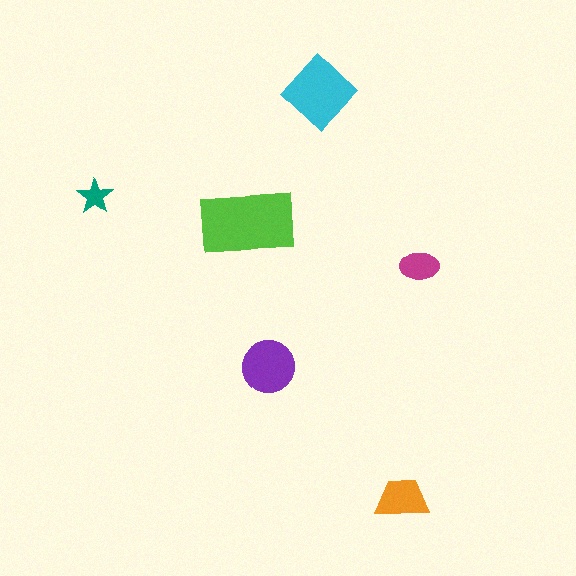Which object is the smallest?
The teal star.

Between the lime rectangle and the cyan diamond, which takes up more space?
The lime rectangle.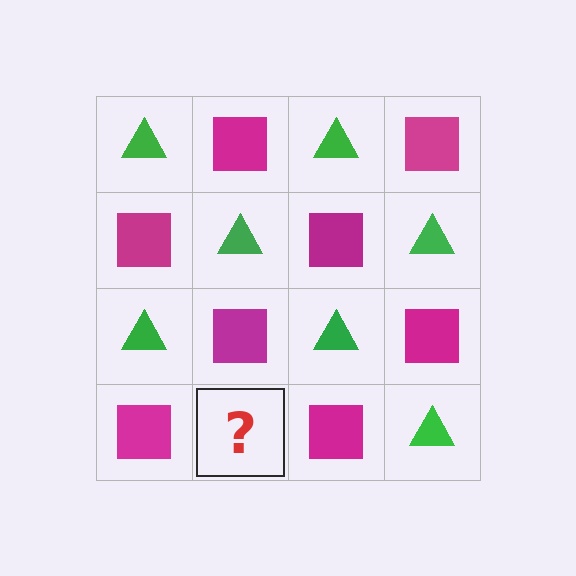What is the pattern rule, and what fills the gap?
The rule is that it alternates green triangle and magenta square in a checkerboard pattern. The gap should be filled with a green triangle.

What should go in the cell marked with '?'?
The missing cell should contain a green triangle.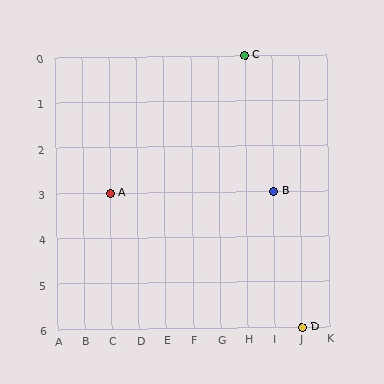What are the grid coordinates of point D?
Point D is at grid coordinates (J, 6).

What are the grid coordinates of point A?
Point A is at grid coordinates (C, 3).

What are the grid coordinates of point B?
Point B is at grid coordinates (I, 3).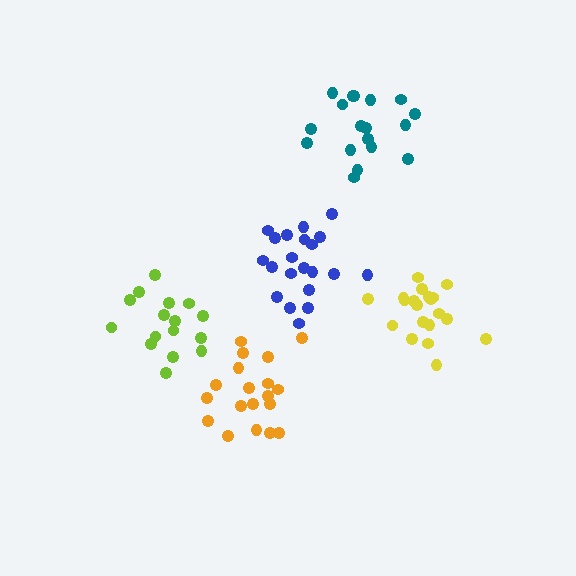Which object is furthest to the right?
The yellow cluster is rightmost.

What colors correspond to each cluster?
The clusters are colored: blue, teal, lime, orange, yellow.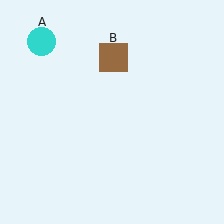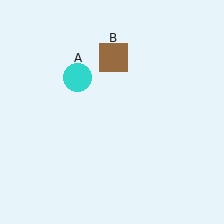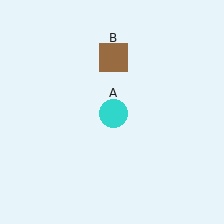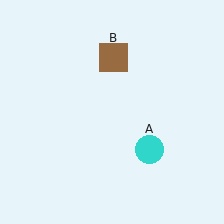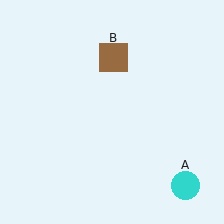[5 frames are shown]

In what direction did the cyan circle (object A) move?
The cyan circle (object A) moved down and to the right.